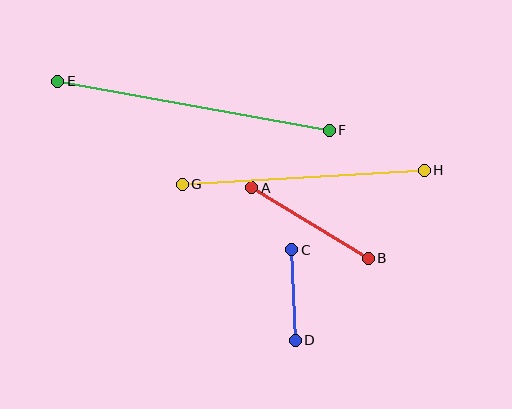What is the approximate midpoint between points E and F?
The midpoint is at approximately (193, 106) pixels.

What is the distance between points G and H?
The distance is approximately 243 pixels.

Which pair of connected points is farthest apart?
Points E and F are farthest apart.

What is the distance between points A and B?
The distance is approximately 136 pixels.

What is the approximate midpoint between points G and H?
The midpoint is at approximately (303, 177) pixels.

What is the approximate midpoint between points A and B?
The midpoint is at approximately (310, 223) pixels.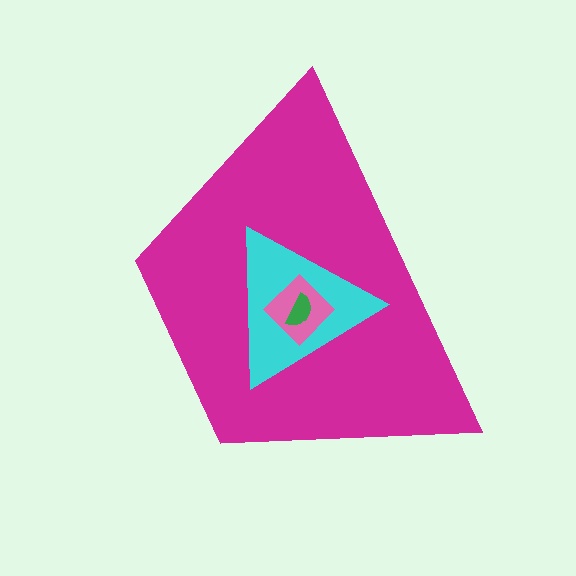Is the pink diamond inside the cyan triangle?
Yes.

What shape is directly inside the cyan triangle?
The pink diamond.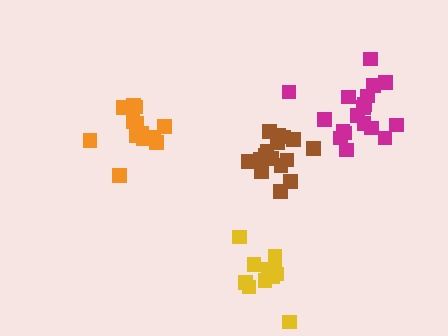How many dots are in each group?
Group 1: 13 dots, Group 2: 17 dots, Group 3: 12 dots, Group 4: 18 dots (60 total).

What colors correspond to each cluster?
The clusters are colored: orange, brown, yellow, magenta.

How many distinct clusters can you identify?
There are 4 distinct clusters.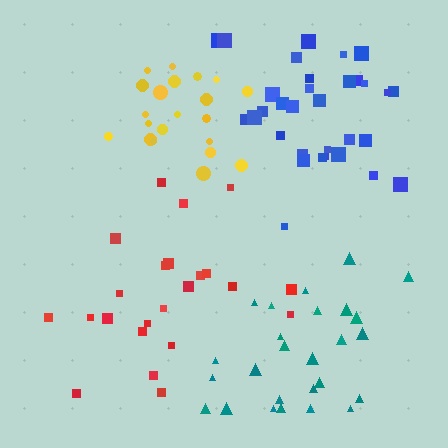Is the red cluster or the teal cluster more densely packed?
Teal.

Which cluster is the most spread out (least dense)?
Red.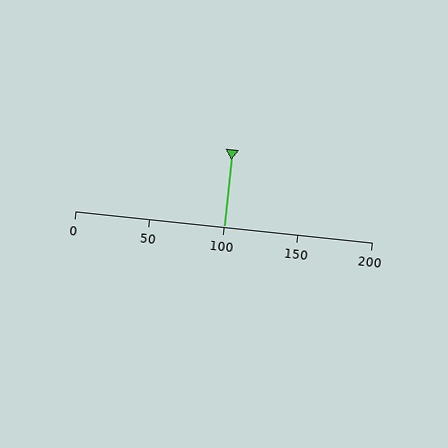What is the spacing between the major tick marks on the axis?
The major ticks are spaced 50 apart.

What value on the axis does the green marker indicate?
The marker indicates approximately 100.